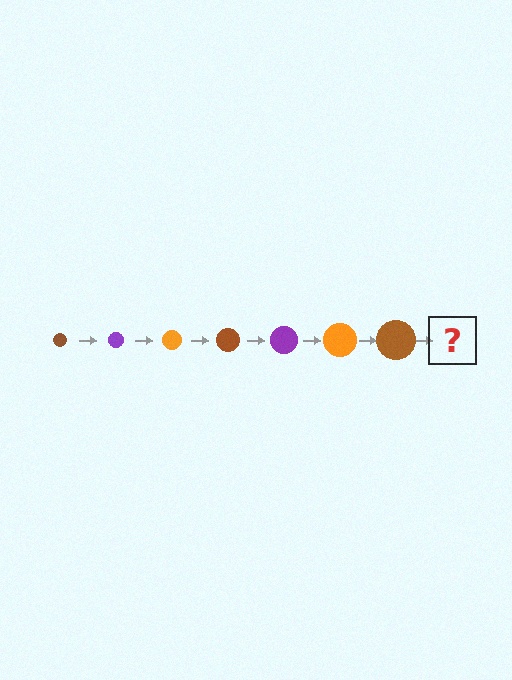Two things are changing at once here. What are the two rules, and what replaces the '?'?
The two rules are that the circle grows larger each step and the color cycles through brown, purple, and orange. The '?' should be a purple circle, larger than the previous one.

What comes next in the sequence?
The next element should be a purple circle, larger than the previous one.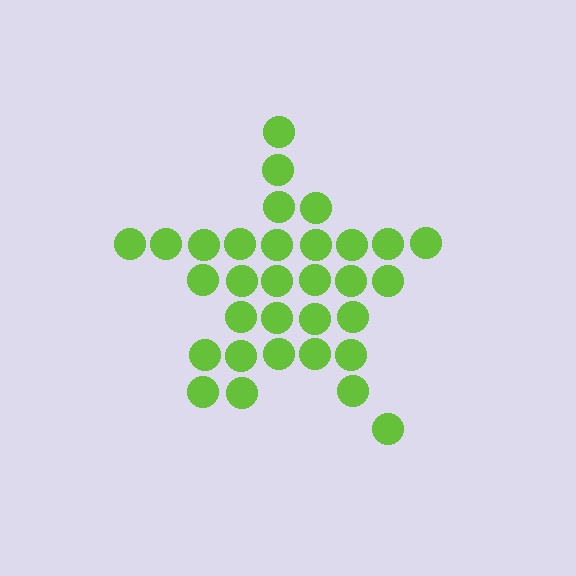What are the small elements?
The small elements are circles.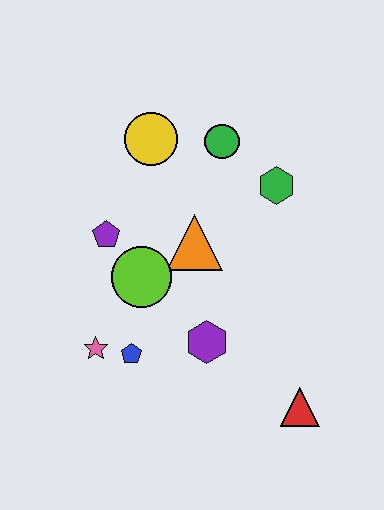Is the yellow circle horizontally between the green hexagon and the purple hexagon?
No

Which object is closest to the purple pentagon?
The lime circle is closest to the purple pentagon.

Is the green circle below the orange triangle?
No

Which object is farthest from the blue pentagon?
The green circle is farthest from the blue pentagon.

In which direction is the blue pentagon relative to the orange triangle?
The blue pentagon is below the orange triangle.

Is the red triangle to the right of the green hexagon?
Yes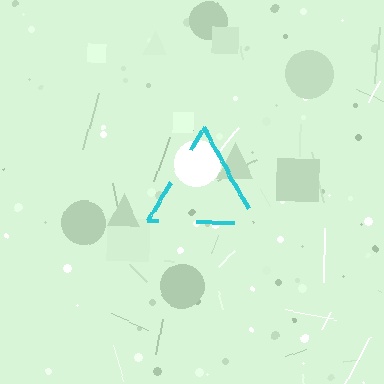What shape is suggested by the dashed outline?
The dashed outline suggests a triangle.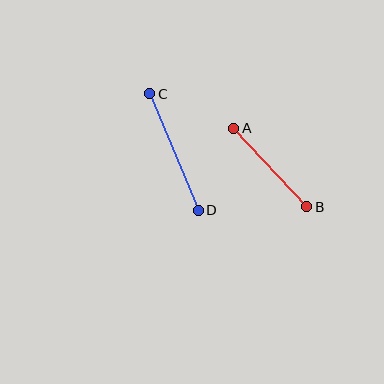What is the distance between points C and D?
The distance is approximately 126 pixels.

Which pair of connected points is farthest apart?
Points C and D are farthest apart.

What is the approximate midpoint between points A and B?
The midpoint is at approximately (270, 167) pixels.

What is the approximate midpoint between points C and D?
The midpoint is at approximately (174, 152) pixels.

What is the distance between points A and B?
The distance is approximately 107 pixels.